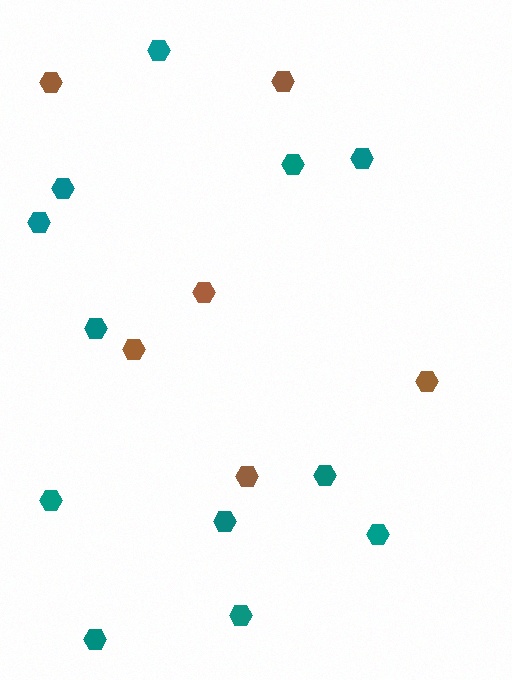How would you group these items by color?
There are 2 groups: one group of brown hexagons (6) and one group of teal hexagons (12).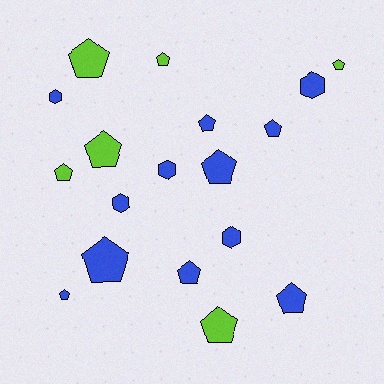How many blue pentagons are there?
There are 7 blue pentagons.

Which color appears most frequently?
Blue, with 12 objects.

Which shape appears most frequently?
Pentagon, with 13 objects.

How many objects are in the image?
There are 18 objects.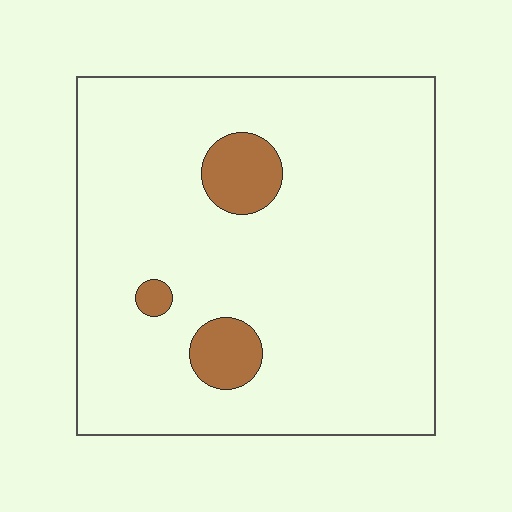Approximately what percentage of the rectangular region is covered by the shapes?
Approximately 10%.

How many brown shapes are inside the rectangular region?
3.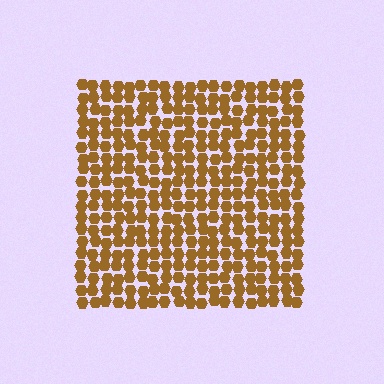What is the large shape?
The large shape is a square.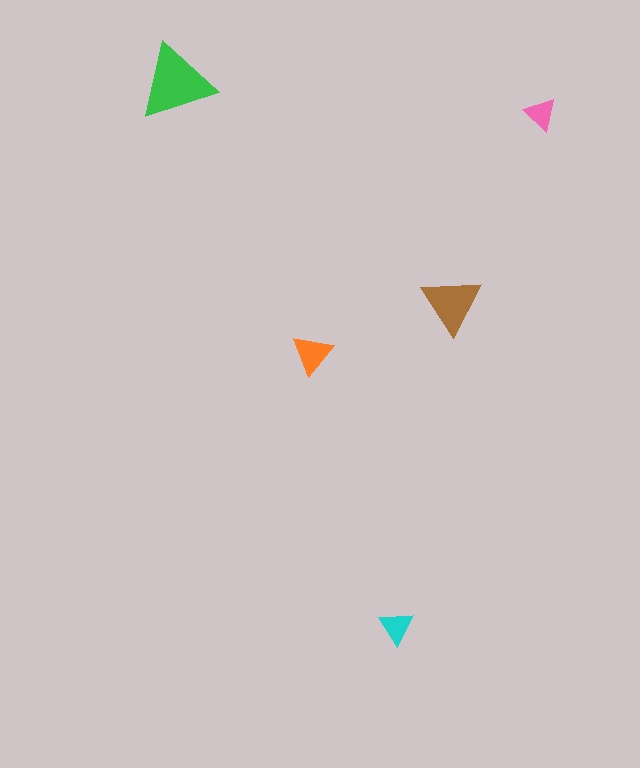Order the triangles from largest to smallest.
the green one, the brown one, the orange one, the cyan one, the pink one.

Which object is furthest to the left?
The green triangle is leftmost.